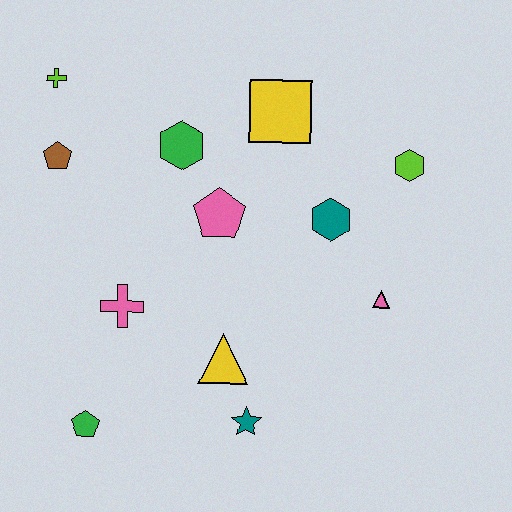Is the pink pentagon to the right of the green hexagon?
Yes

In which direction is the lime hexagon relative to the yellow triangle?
The lime hexagon is above the yellow triangle.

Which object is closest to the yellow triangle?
The teal star is closest to the yellow triangle.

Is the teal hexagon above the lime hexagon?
No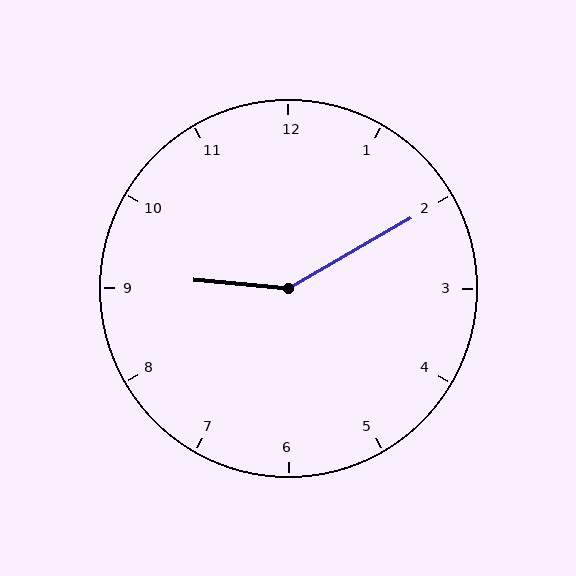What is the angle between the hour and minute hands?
Approximately 145 degrees.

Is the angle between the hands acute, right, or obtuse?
It is obtuse.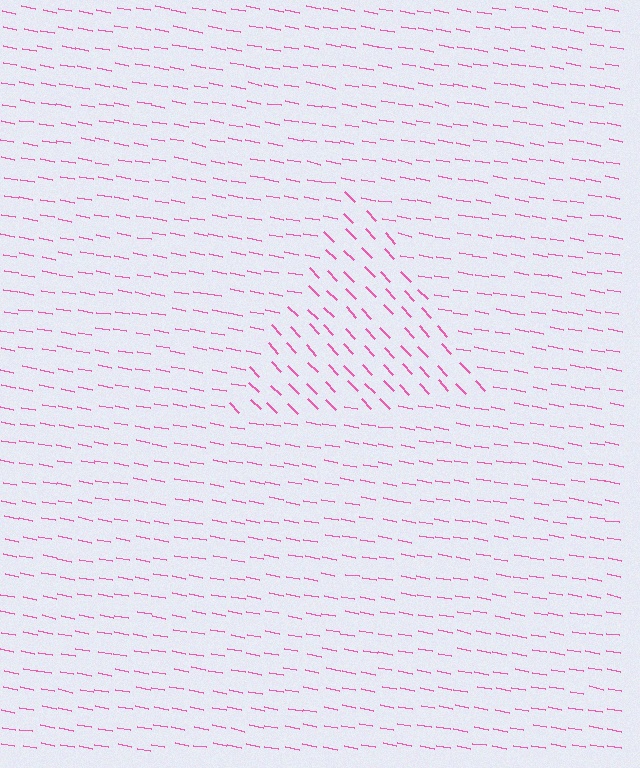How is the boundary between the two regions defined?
The boundary is defined purely by a change in line orientation (approximately 36 degrees difference). All lines are the same color and thickness.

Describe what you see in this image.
The image is filled with small pink line segments. A triangle region in the image has lines oriented differently from the surrounding lines, creating a visible texture boundary.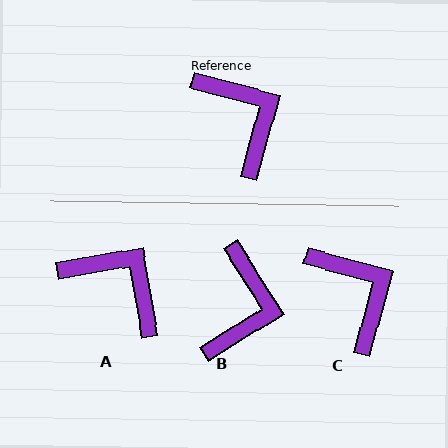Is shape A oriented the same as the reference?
No, it is off by about 25 degrees.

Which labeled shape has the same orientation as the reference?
C.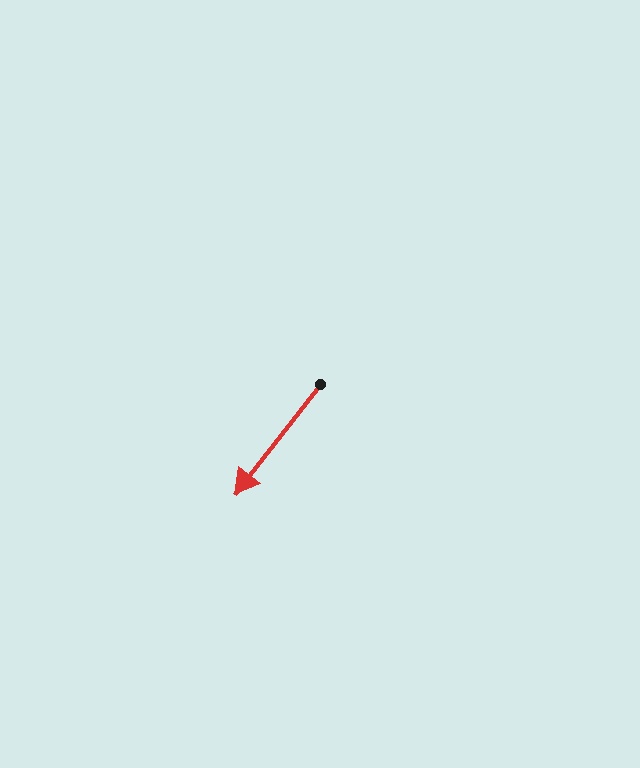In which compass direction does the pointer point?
Southwest.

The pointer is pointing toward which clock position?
Roughly 7 o'clock.